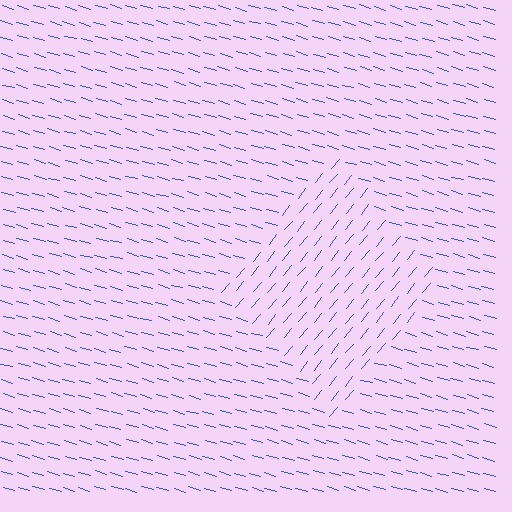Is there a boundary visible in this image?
Yes, there is a texture boundary formed by a change in line orientation.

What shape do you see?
I see a diamond.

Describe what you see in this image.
The image is filled with small blue line segments. A diamond region in the image has lines oriented differently from the surrounding lines, creating a visible texture boundary.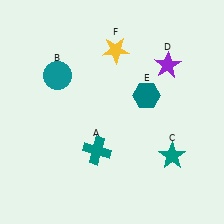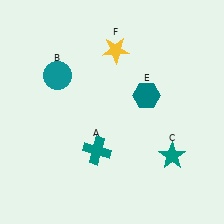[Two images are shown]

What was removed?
The purple star (D) was removed in Image 2.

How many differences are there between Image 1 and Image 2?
There is 1 difference between the two images.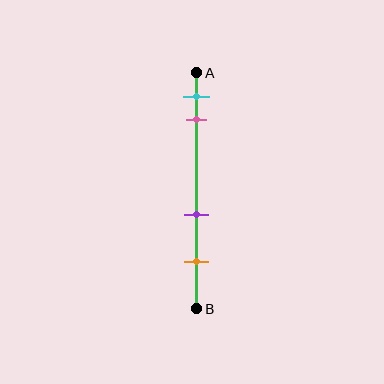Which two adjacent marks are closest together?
The cyan and pink marks are the closest adjacent pair.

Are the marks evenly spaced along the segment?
No, the marks are not evenly spaced.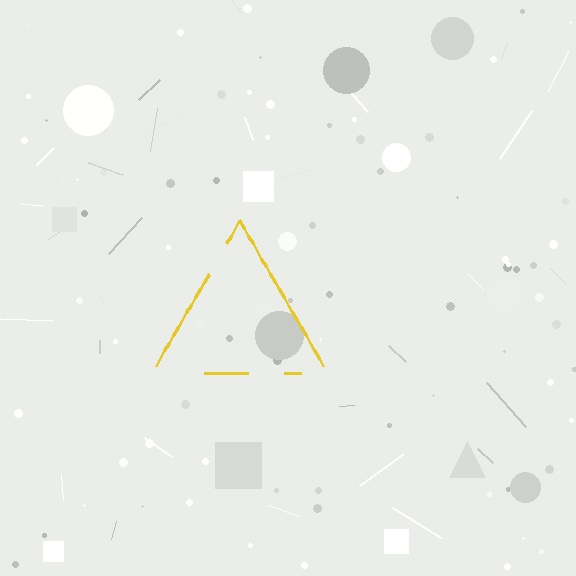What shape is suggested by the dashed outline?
The dashed outline suggests a triangle.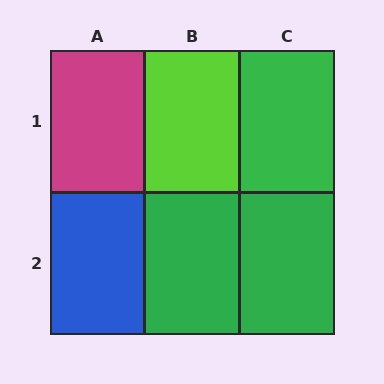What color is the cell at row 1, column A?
Magenta.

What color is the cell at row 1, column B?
Lime.